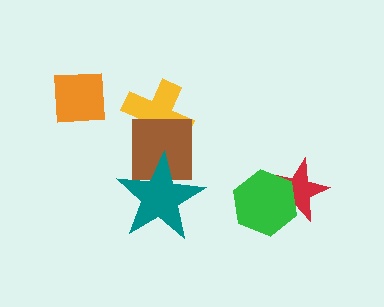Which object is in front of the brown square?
The teal star is in front of the brown square.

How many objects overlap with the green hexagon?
1 object overlaps with the green hexagon.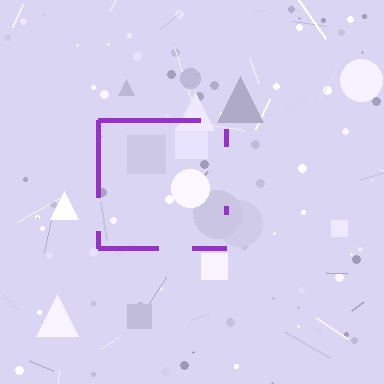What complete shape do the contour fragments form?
The contour fragments form a square.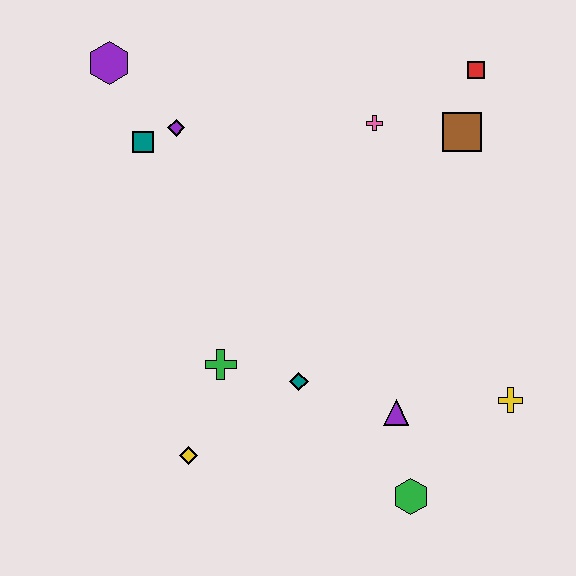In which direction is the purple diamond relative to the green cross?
The purple diamond is above the green cross.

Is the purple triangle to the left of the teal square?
No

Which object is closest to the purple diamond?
The teal square is closest to the purple diamond.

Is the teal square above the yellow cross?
Yes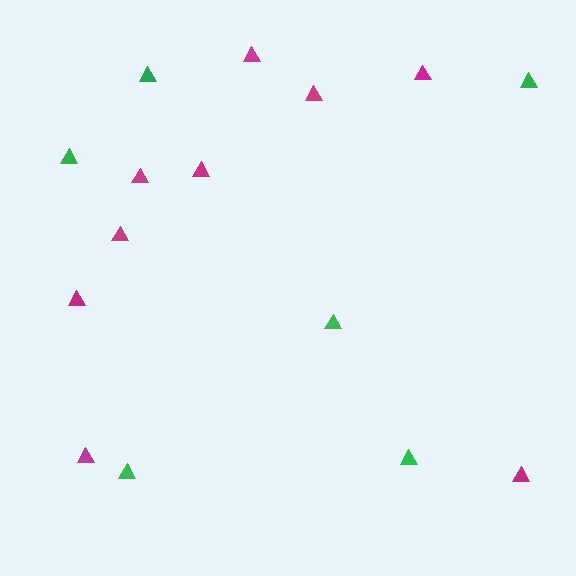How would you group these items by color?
There are 2 groups: one group of magenta triangles (9) and one group of green triangles (6).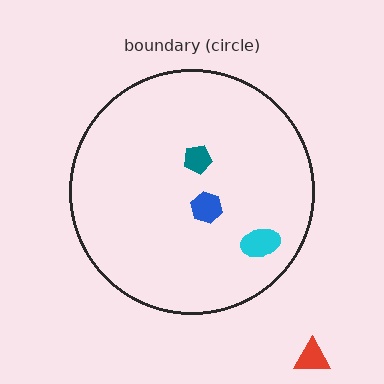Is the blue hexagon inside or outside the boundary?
Inside.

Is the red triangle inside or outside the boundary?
Outside.